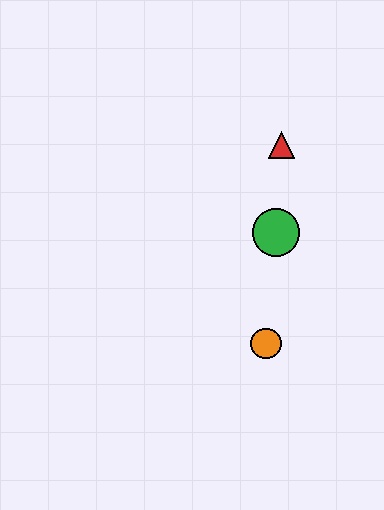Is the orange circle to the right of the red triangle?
No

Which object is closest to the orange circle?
The green circle is closest to the orange circle.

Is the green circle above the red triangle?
No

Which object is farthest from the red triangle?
The orange circle is farthest from the red triangle.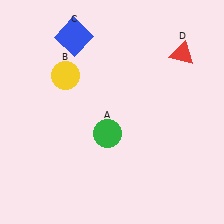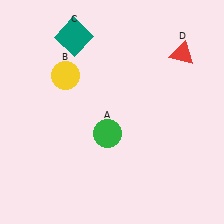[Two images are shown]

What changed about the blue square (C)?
In Image 1, C is blue. In Image 2, it changed to teal.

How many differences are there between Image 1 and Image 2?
There is 1 difference between the two images.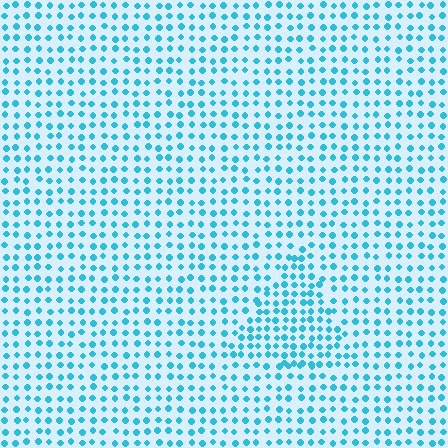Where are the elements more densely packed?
The elements are more densely packed inside the triangle boundary.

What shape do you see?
I see a triangle.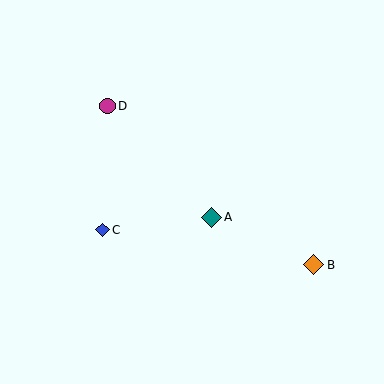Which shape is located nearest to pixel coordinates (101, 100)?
The magenta circle (labeled D) at (107, 106) is nearest to that location.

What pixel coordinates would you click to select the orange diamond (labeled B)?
Click at (314, 265) to select the orange diamond B.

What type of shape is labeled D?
Shape D is a magenta circle.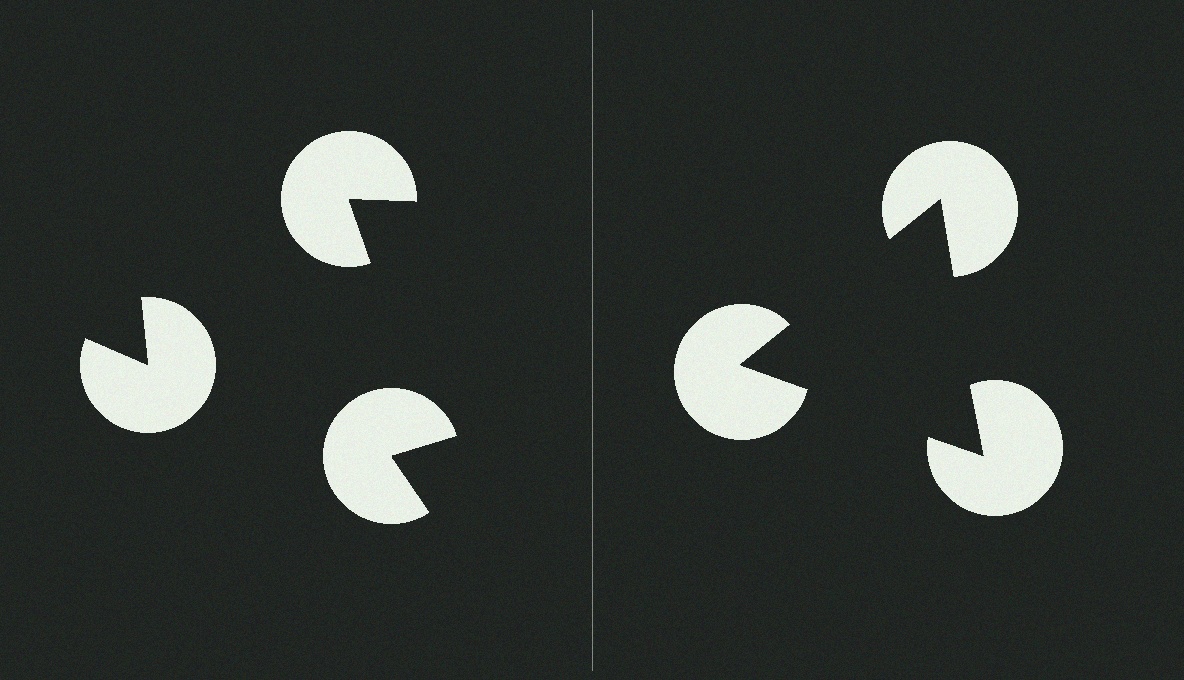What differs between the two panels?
The pac-man discs are positioned identically on both sides; only the wedge orientations differ. On the right they align to a triangle; on the left they are misaligned.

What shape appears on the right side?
An illusory triangle.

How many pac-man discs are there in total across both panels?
6 — 3 on each side.